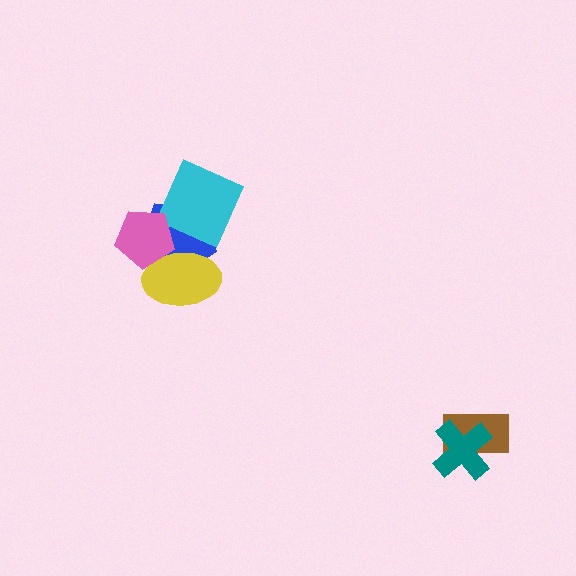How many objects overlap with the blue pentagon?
3 objects overlap with the blue pentagon.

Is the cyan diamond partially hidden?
Yes, it is partially covered by another shape.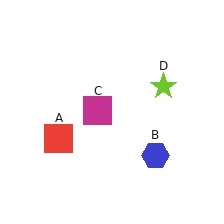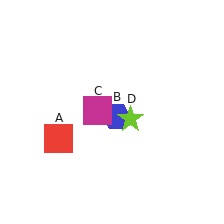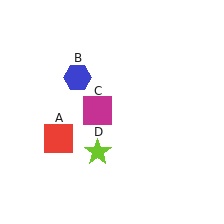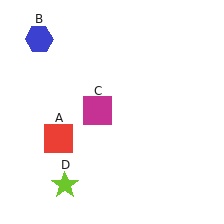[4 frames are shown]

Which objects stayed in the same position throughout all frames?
Red square (object A) and magenta square (object C) remained stationary.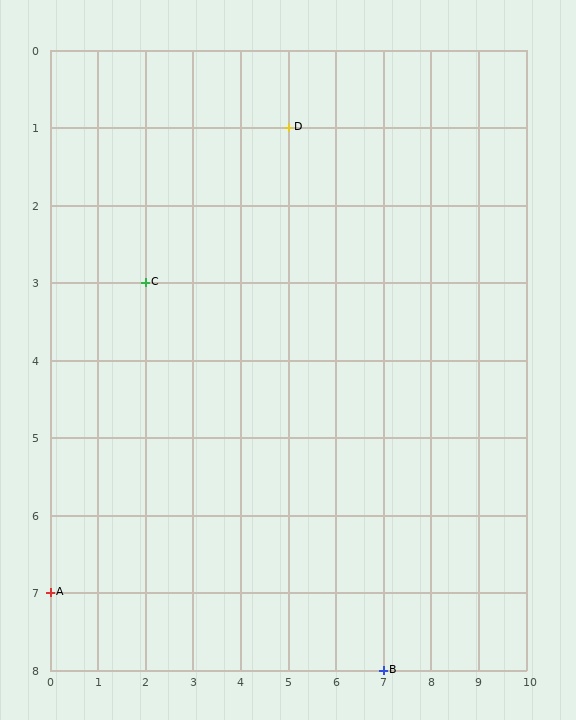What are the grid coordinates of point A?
Point A is at grid coordinates (0, 7).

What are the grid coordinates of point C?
Point C is at grid coordinates (2, 3).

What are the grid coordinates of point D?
Point D is at grid coordinates (5, 1).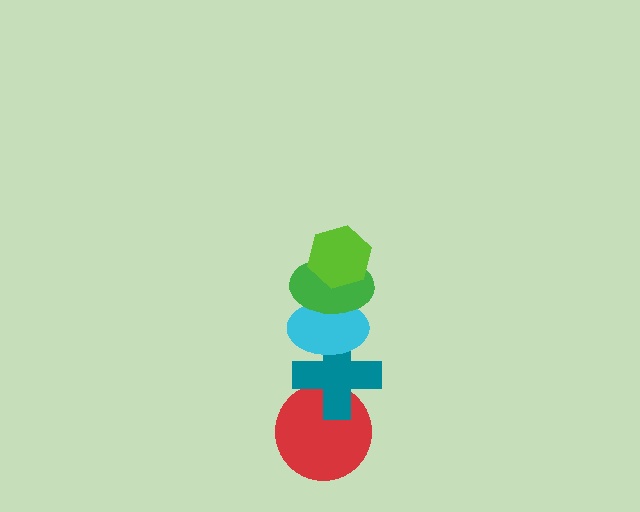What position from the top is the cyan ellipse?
The cyan ellipse is 3rd from the top.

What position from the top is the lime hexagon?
The lime hexagon is 1st from the top.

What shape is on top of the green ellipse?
The lime hexagon is on top of the green ellipse.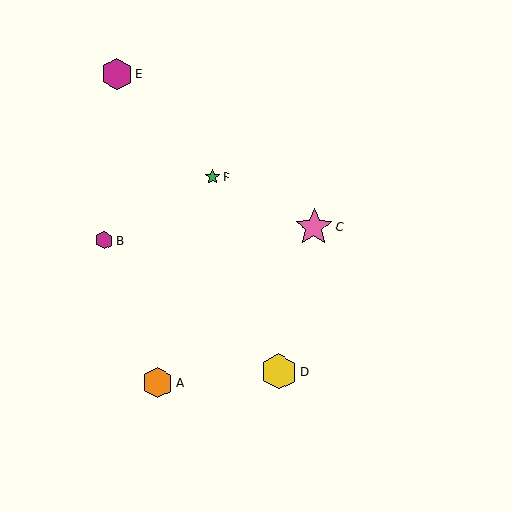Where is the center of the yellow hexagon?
The center of the yellow hexagon is at (279, 371).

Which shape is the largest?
The pink star (labeled C) is the largest.